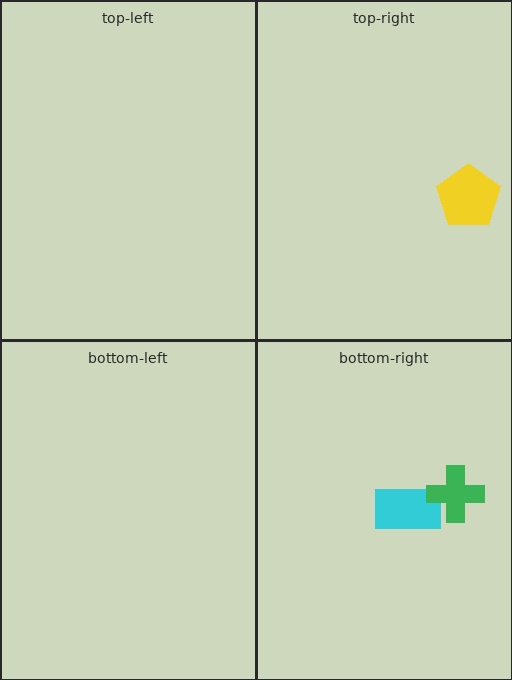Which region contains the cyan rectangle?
The bottom-right region.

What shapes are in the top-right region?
The yellow pentagon.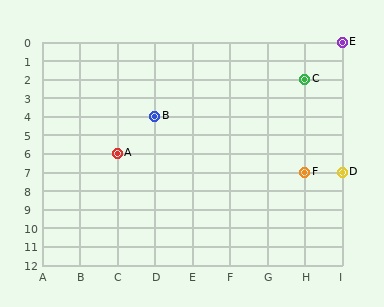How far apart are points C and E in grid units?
Points C and E are 1 column and 2 rows apart (about 2.2 grid units diagonally).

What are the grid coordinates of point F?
Point F is at grid coordinates (H, 7).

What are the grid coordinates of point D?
Point D is at grid coordinates (I, 7).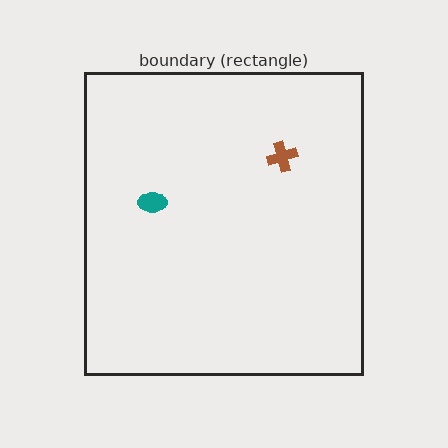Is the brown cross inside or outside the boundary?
Inside.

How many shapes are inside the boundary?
2 inside, 0 outside.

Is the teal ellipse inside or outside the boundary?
Inside.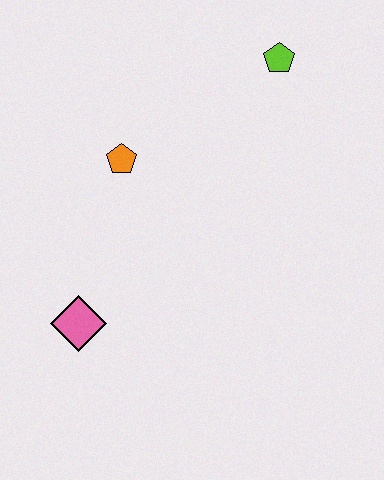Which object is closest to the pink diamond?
The orange pentagon is closest to the pink diamond.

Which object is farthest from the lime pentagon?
The pink diamond is farthest from the lime pentagon.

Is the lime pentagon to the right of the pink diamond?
Yes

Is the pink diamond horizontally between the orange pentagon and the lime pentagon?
No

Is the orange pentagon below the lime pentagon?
Yes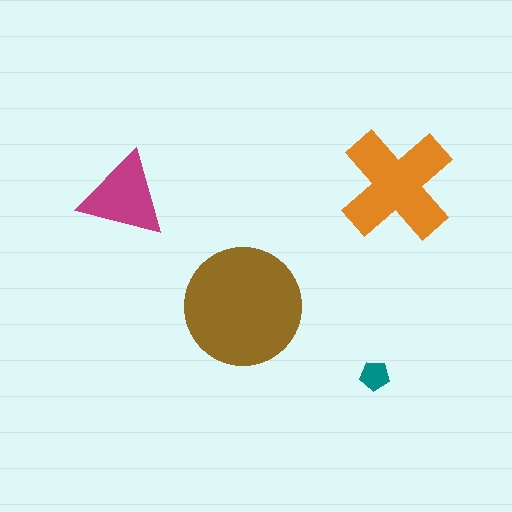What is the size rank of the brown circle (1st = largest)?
1st.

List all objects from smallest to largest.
The teal pentagon, the magenta triangle, the orange cross, the brown circle.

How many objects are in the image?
There are 4 objects in the image.